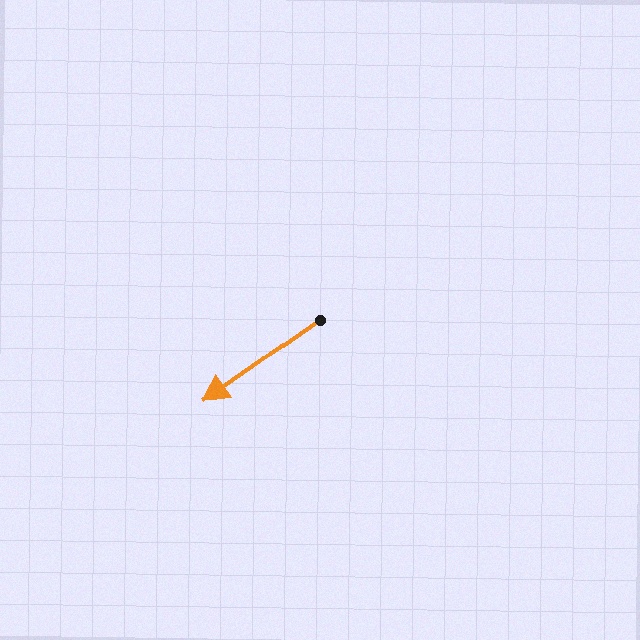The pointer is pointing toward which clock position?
Roughly 8 o'clock.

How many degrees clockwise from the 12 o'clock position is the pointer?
Approximately 235 degrees.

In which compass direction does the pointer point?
Southwest.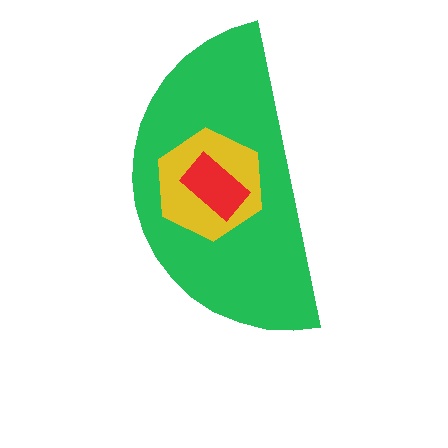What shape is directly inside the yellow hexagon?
The red rectangle.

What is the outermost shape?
The green semicircle.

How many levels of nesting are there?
3.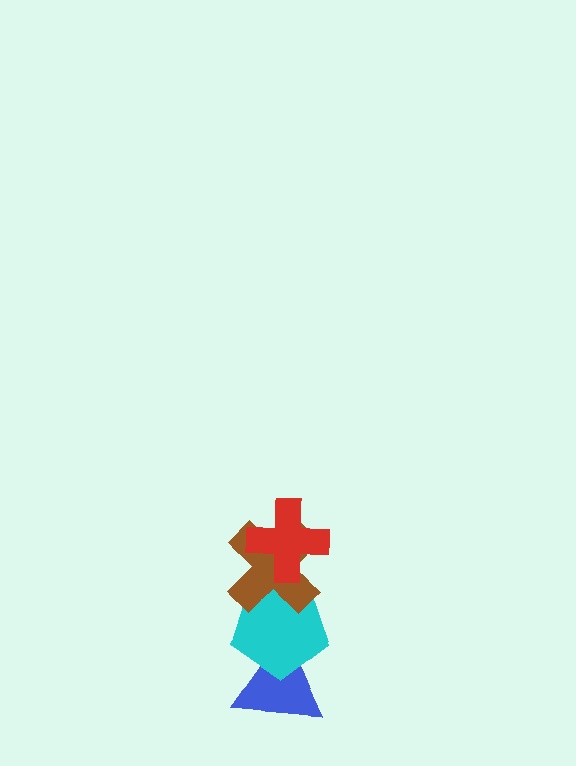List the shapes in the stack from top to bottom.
From top to bottom: the red cross, the brown cross, the cyan pentagon, the blue triangle.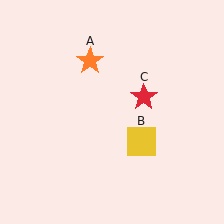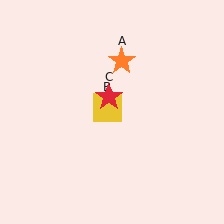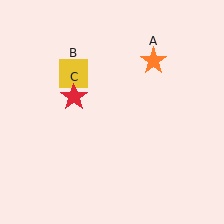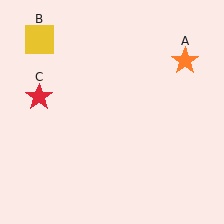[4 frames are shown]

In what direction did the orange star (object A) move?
The orange star (object A) moved right.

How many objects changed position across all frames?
3 objects changed position: orange star (object A), yellow square (object B), red star (object C).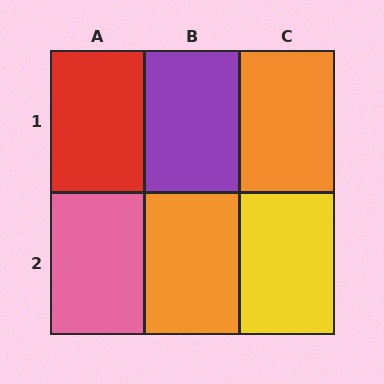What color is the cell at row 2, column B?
Orange.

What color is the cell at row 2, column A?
Pink.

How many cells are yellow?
1 cell is yellow.